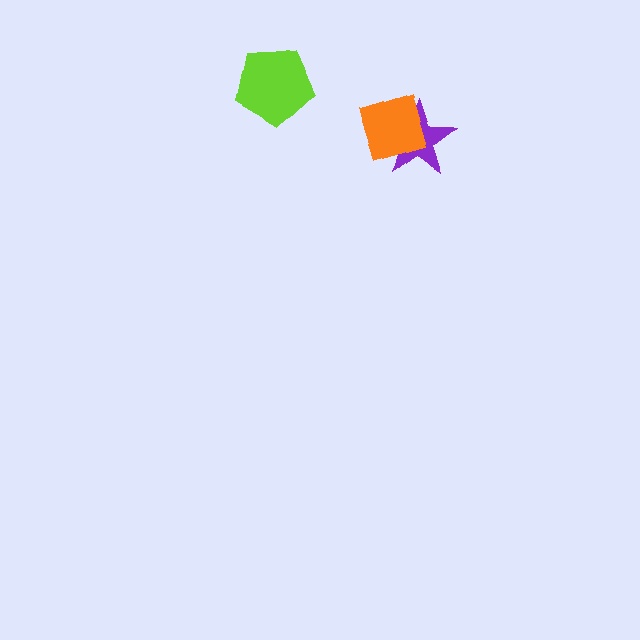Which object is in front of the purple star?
The orange square is in front of the purple star.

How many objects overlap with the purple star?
1 object overlaps with the purple star.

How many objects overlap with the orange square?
1 object overlaps with the orange square.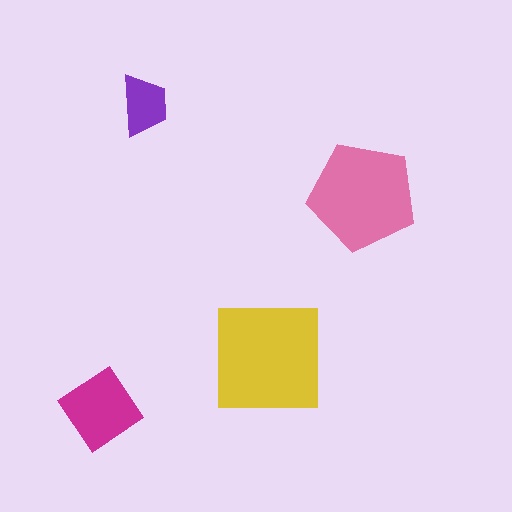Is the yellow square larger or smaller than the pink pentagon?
Larger.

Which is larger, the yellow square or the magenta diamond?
The yellow square.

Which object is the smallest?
The purple trapezoid.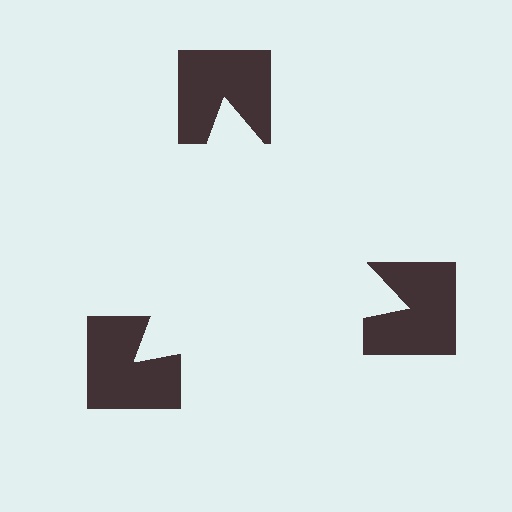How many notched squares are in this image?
There are 3 — one at each vertex of the illusory triangle.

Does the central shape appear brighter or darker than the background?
It typically appears slightly brighter than the background, even though no actual brightness change is drawn.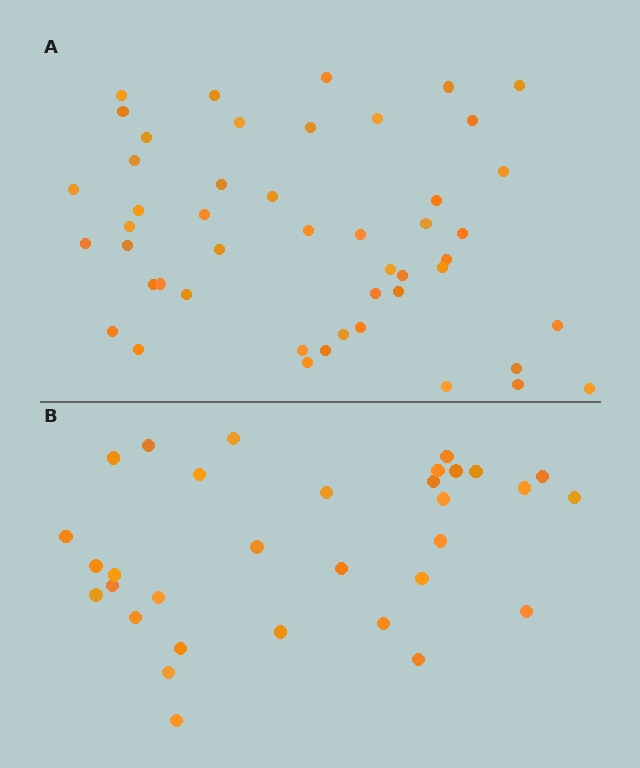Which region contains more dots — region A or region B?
Region A (the top region) has more dots.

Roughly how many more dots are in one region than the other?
Region A has approximately 15 more dots than region B.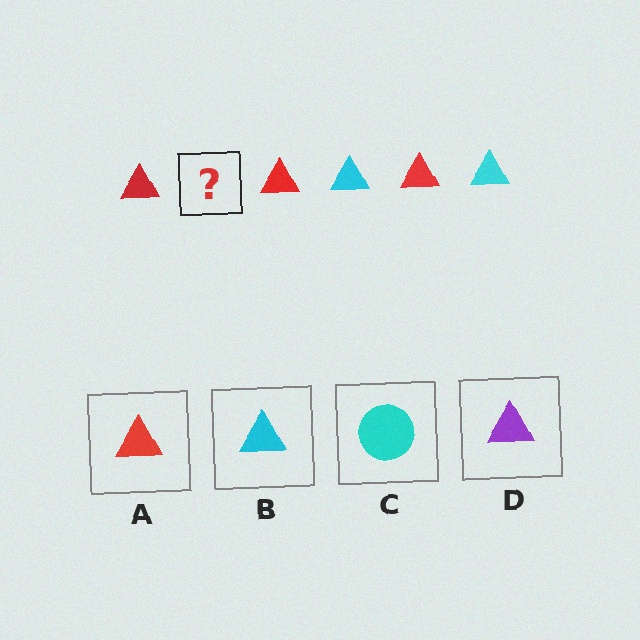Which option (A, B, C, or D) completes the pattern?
B.